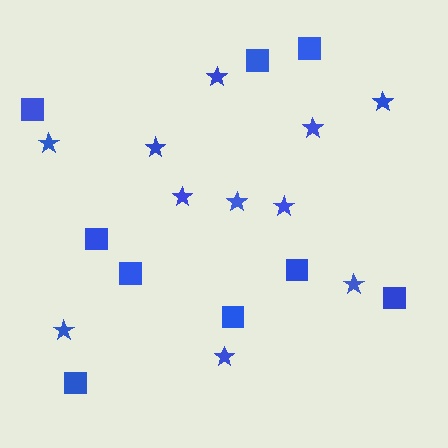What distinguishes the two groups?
There are 2 groups: one group of stars (11) and one group of squares (9).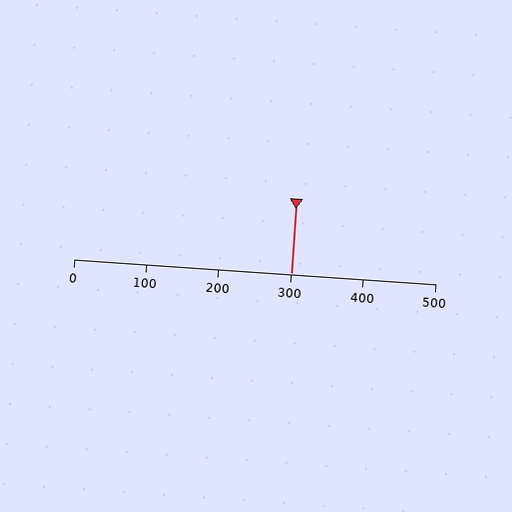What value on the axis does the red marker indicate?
The marker indicates approximately 300.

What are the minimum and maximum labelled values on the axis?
The axis runs from 0 to 500.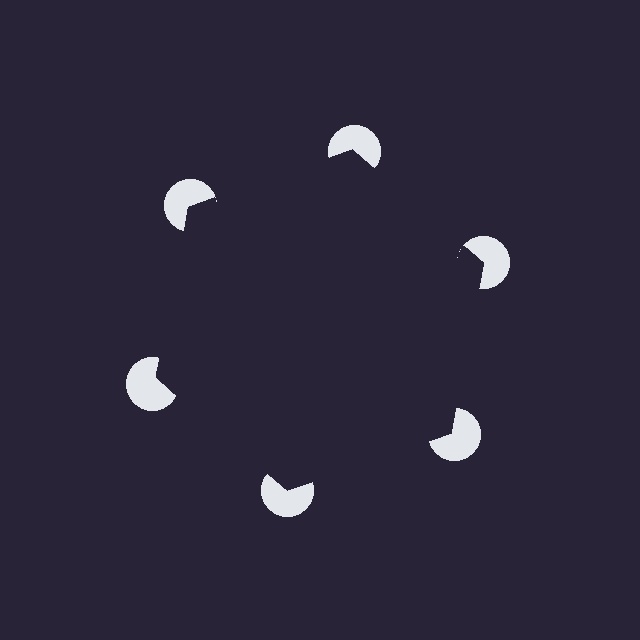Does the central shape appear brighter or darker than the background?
It typically appears slightly darker than the background, even though no actual brightness change is drawn.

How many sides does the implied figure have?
6 sides.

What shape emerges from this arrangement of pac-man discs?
An illusory hexagon — its edges are inferred from the aligned wedge cuts in the pac-man discs, not physically drawn.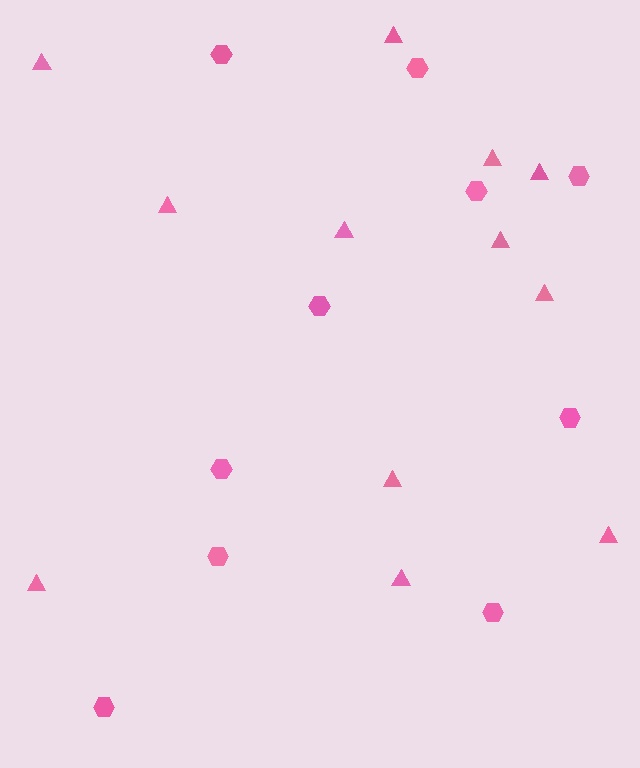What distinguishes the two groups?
There are 2 groups: one group of triangles (12) and one group of hexagons (10).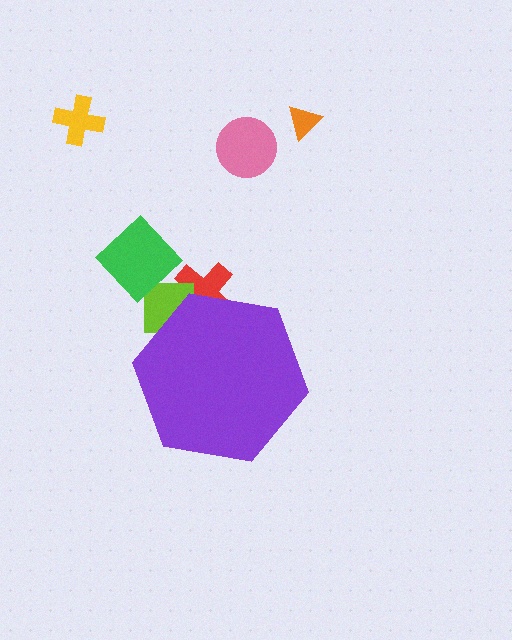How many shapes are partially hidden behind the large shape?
2 shapes are partially hidden.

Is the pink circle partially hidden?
No, the pink circle is fully visible.